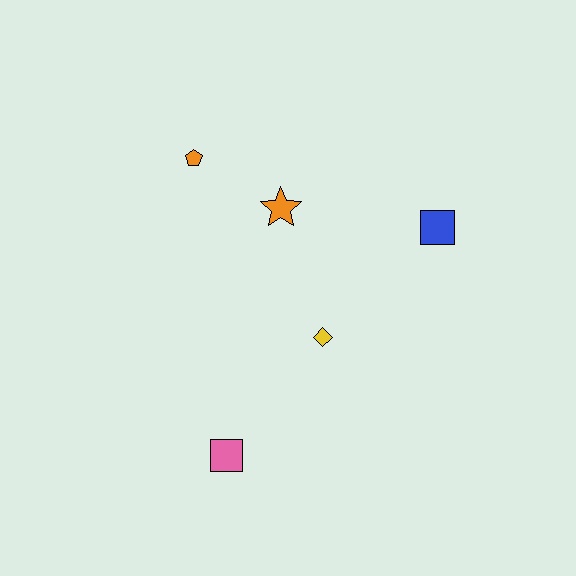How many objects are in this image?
There are 5 objects.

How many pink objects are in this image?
There is 1 pink object.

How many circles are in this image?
There are no circles.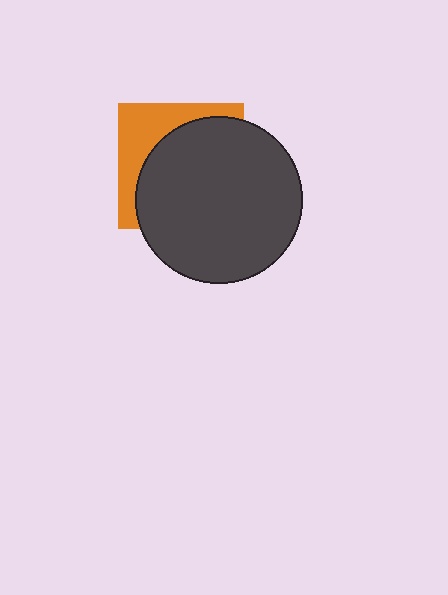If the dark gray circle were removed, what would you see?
You would see the complete orange square.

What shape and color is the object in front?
The object in front is a dark gray circle.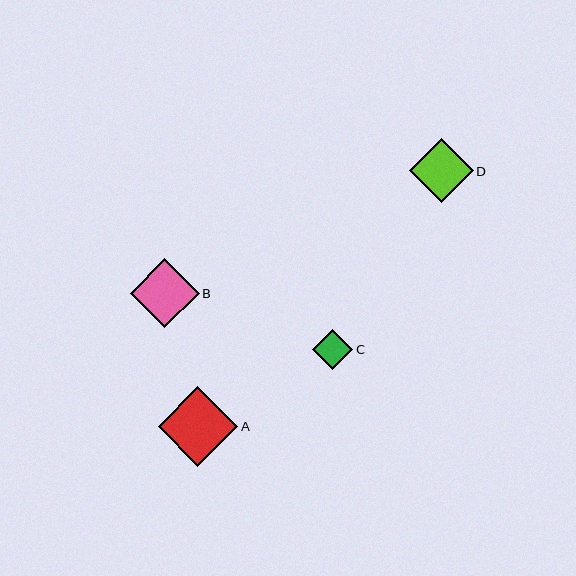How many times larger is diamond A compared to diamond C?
Diamond A is approximately 2.0 times the size of diamond C.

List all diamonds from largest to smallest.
From largest to smallest: A, B, D, C.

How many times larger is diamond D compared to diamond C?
Diamond D is approximately 1.6 times the size of diamond C.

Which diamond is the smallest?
Diamond C is the smallest with a size of approximately 40 pixels.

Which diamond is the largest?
Diamond A is the largest with a size of approximately 79 pixels.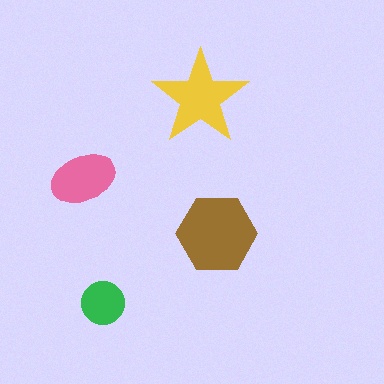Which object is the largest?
The brown hexagon.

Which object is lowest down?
The green circle is bottommost.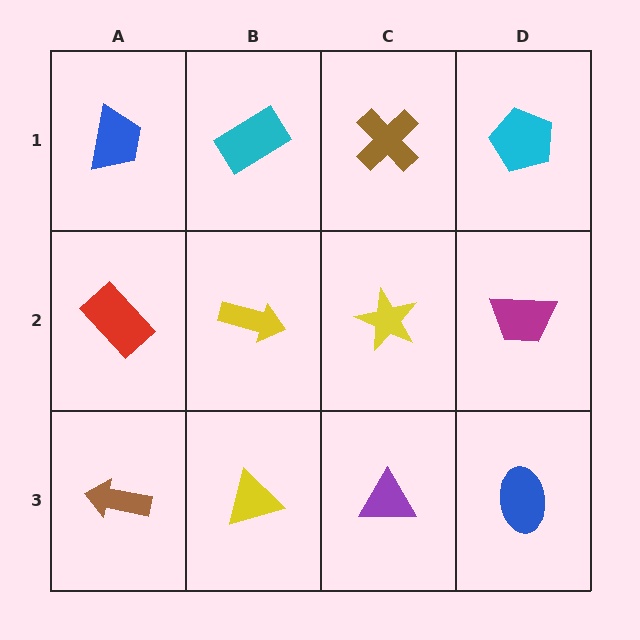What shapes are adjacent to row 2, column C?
A brown cross (row 1, column C), a purple triangle (row 3, column C), a yellow arrow (row 2, column B), a magenta trapezoid (row 2, column D).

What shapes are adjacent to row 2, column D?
A cyan pentagon (row 1, column D), a blue ellipse (row 3, column D), a yellow star (row 2, column C).